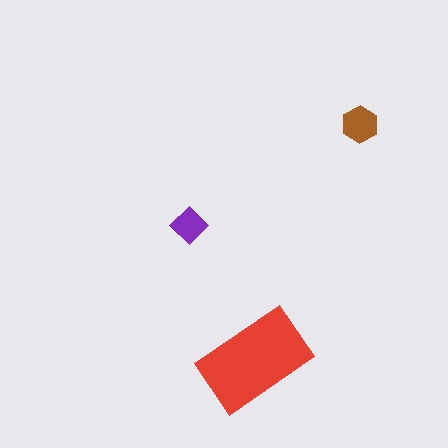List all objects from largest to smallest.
The red rectangle, the brown hexagon, the purple diamond.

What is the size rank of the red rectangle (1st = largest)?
1st.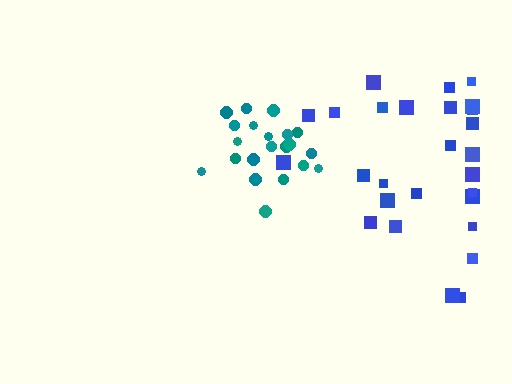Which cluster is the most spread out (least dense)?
Blue.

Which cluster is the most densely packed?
Teal.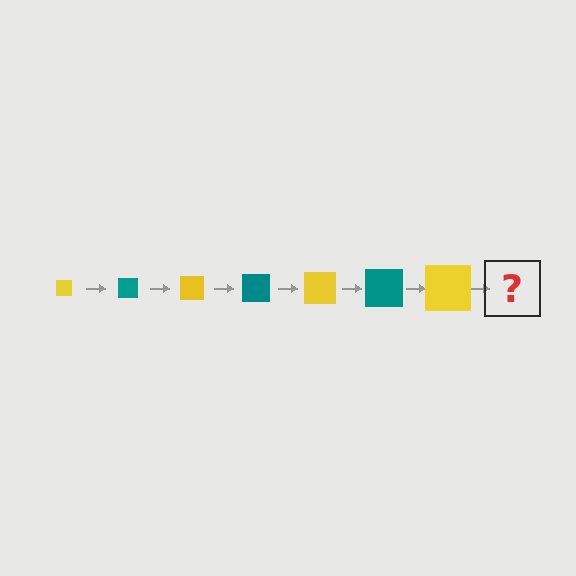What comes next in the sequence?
The next element should be a teal square, larger than the previous one.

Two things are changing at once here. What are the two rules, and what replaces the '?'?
The two rules are that the square grows larger each step and the color cycles through yellow and teal. The '?' should be a teal square, larger than the previous one.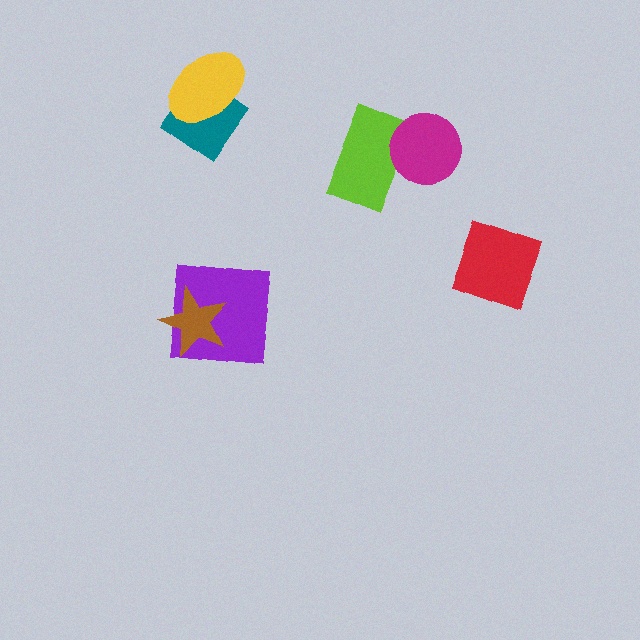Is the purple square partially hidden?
Yes, it is partially covered by another shape.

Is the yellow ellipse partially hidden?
No, no other shape covers it.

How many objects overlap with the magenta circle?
1 object overlaps with the magenta circle.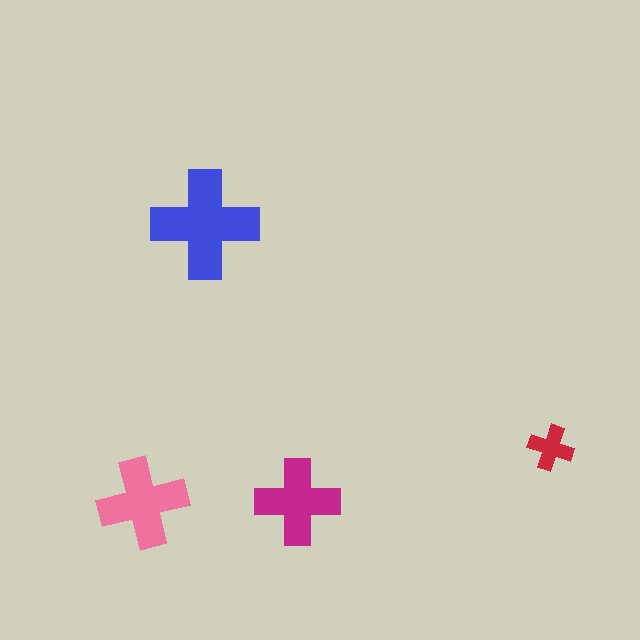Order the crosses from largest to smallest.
the blue one, the pink one, the magenta one, the red one.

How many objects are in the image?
There are 4 objects in the image.